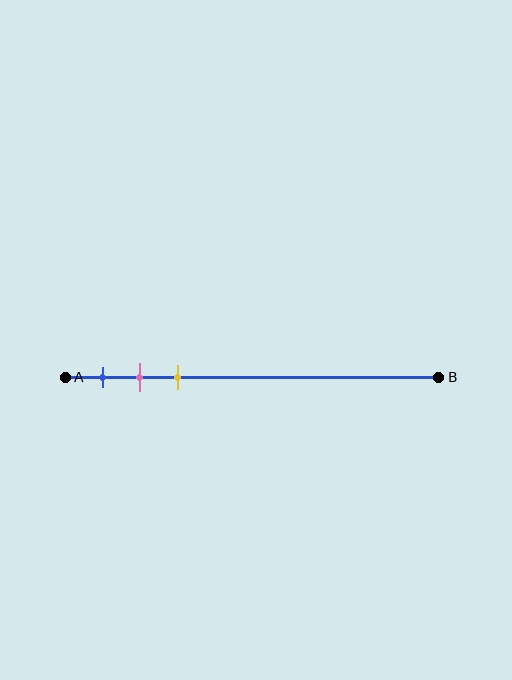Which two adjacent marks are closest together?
The pink and yellow marks are the closest adjacent pair.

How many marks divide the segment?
There are 3 marks dividing the segment.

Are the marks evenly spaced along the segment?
Yes, the marks are approximately evenly spaced.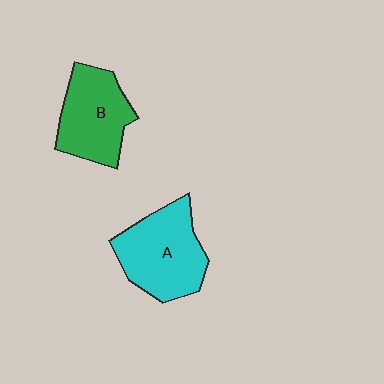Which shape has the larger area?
Shape A (cyan).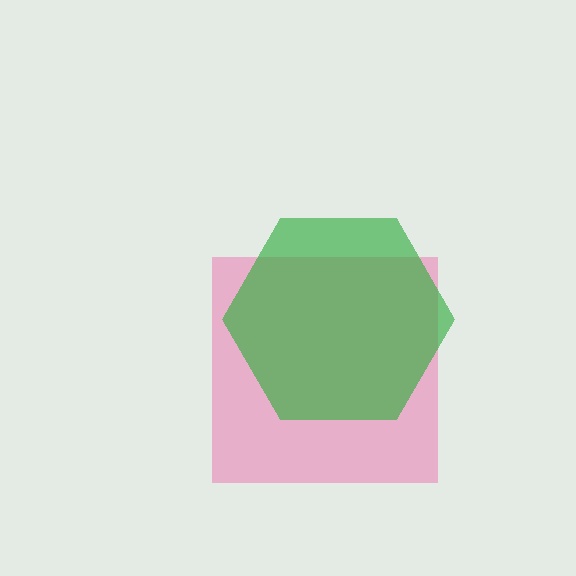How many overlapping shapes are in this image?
There are 2 overlapping shapes in the image.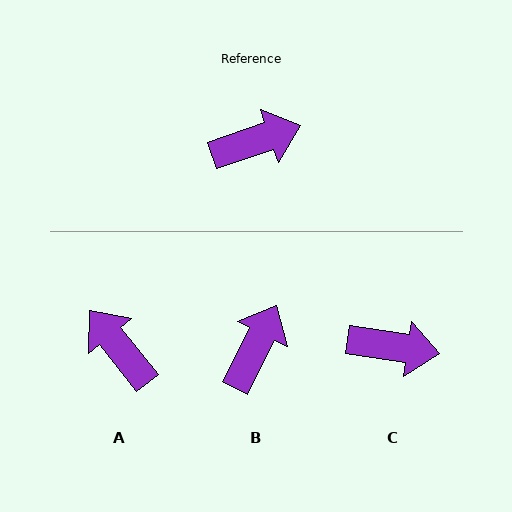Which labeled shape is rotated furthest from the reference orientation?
A, about 110 degrees away.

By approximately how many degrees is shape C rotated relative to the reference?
Approximately 27 degrees clockwise.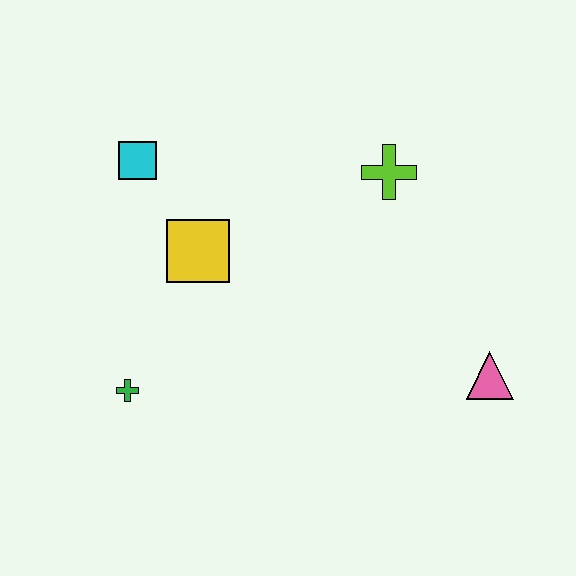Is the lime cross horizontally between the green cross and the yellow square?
No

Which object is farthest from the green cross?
The pink triangle is farthest from the green cross.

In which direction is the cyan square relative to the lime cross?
The cyan square is to the left of the lime cross.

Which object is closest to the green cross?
The yellow square is closest to the green cross.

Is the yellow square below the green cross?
No